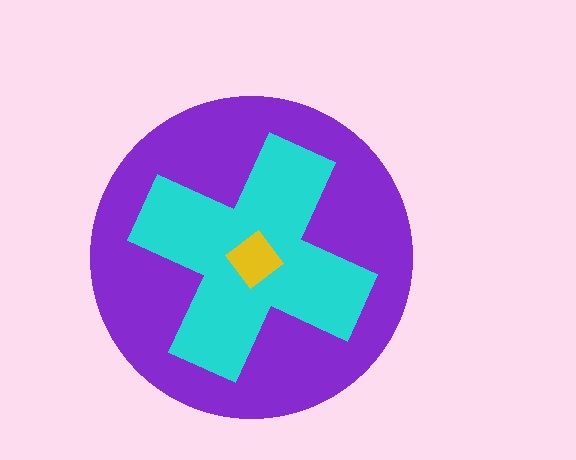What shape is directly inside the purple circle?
The cyan cross.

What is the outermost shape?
The purple circle.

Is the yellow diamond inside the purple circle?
Yes.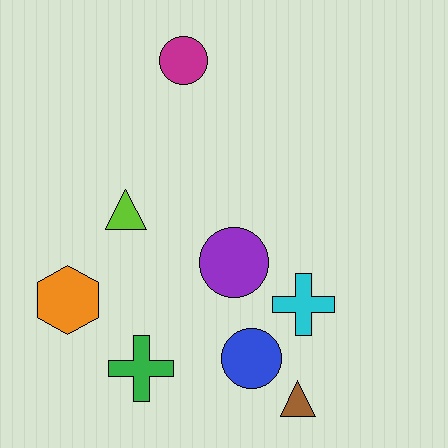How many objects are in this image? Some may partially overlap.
There are 8 objects.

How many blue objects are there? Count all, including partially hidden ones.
There is 1 blue object.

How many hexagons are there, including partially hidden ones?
There is 1 hexagon.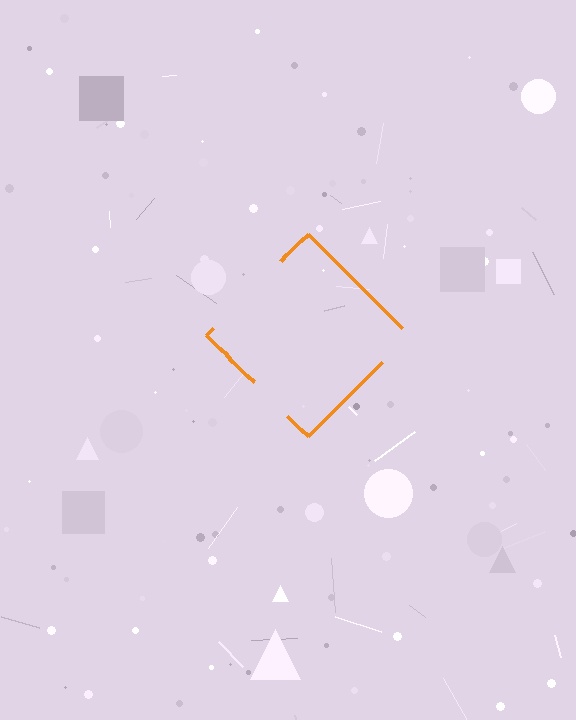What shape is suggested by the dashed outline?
The dashed outline suggests a diamond.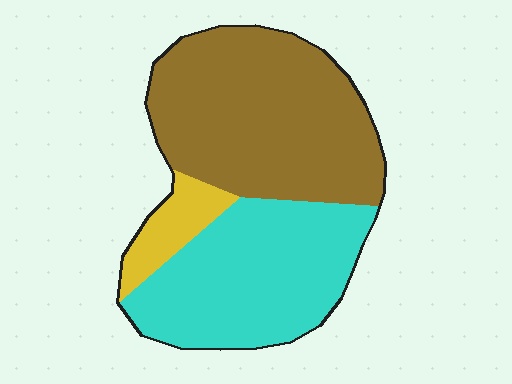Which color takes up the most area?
Brown, at roughly 50%.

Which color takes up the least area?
Yellow, at roughly 10%.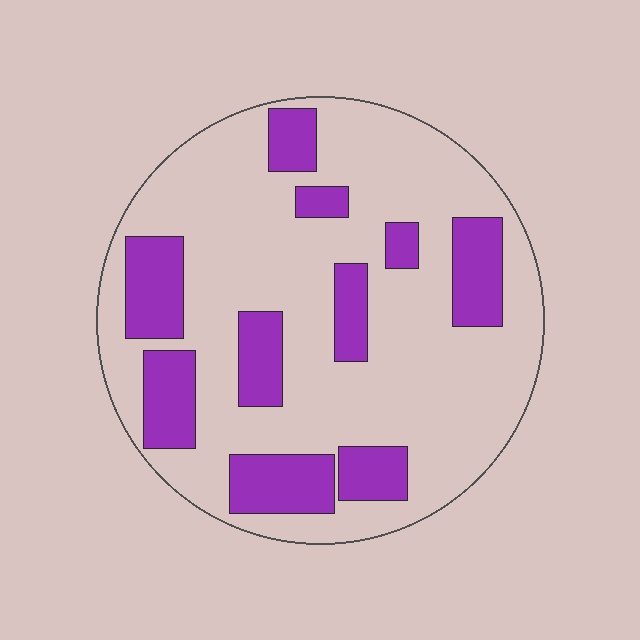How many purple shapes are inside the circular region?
10.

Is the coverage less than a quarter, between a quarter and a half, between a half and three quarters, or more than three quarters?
Between a quarter and a half.